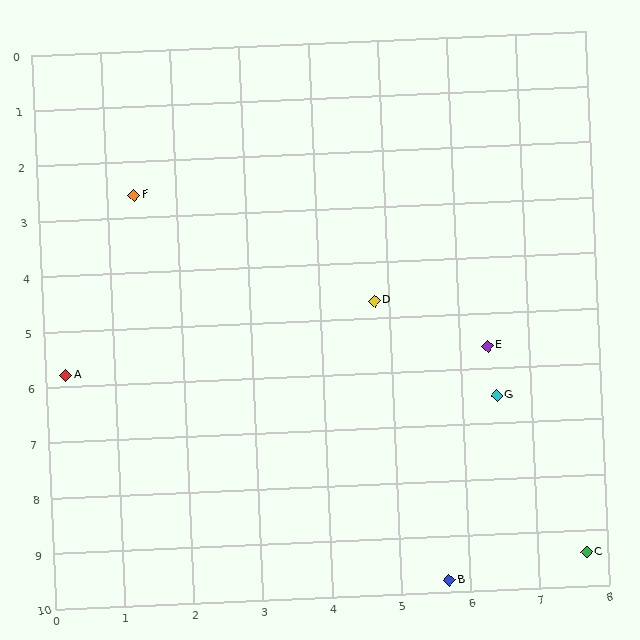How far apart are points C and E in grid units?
Points C and E are about 4.0 grid units apart.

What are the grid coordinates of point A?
Point A is at approximately (0.3, 5.8).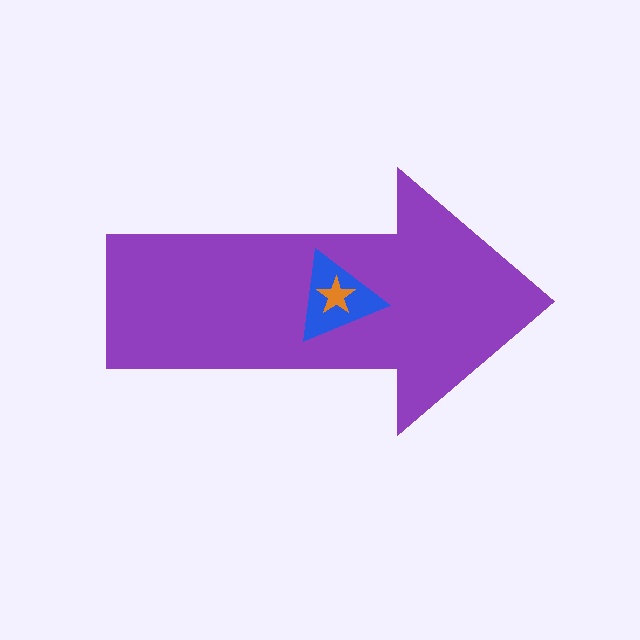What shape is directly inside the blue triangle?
The orange star.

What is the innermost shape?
The orange star.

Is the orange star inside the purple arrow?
Yes.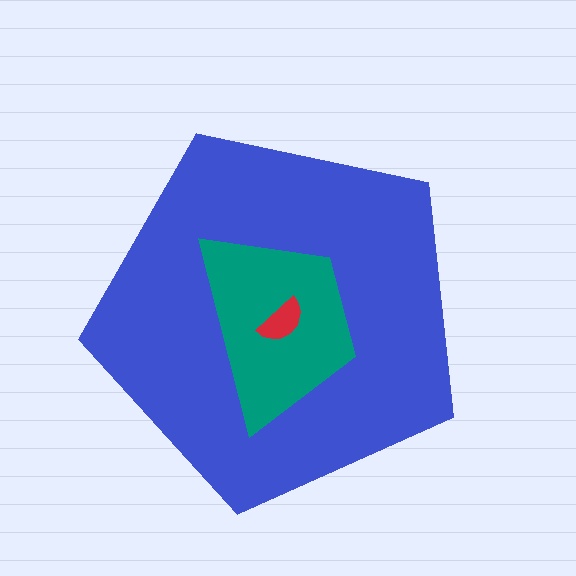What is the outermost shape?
The blue pentagon.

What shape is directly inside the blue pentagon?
The teal trapezoid.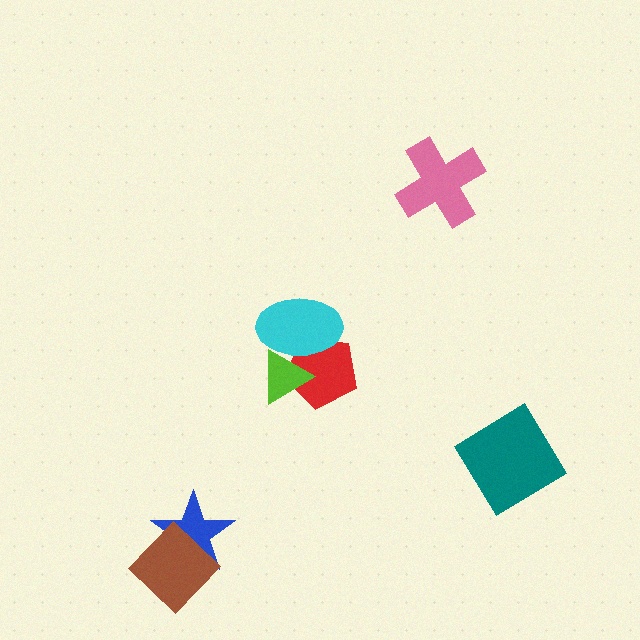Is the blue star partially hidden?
Yes, it is partially covered by another shape.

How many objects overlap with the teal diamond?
0 objects overlap with the teal diamond.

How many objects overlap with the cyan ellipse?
2 objects overlap with the cyan ellipse.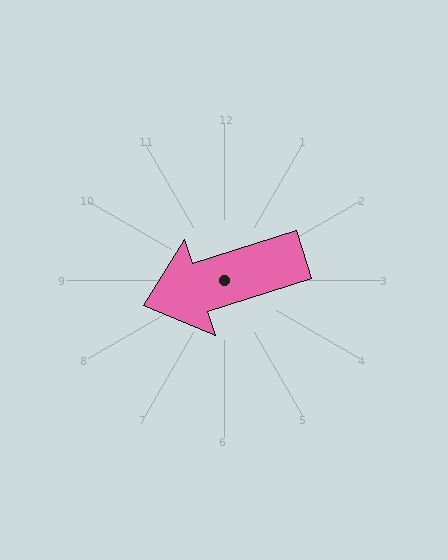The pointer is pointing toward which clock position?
Roughly 8 o'clock.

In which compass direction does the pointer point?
West.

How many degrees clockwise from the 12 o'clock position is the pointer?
Approximately 252 degrees.